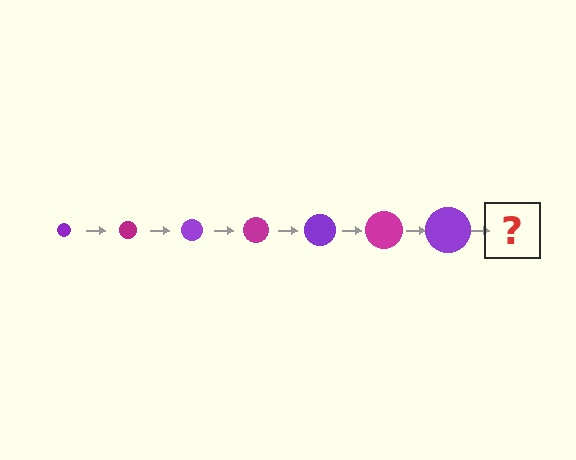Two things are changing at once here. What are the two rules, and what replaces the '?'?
The two rules are that the circle grows larger each step and the color cycles through purple and magenta. The '?' should be a magenta circle, larger than the previous one.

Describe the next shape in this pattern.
It should be a magenta circle, larger than the previous one.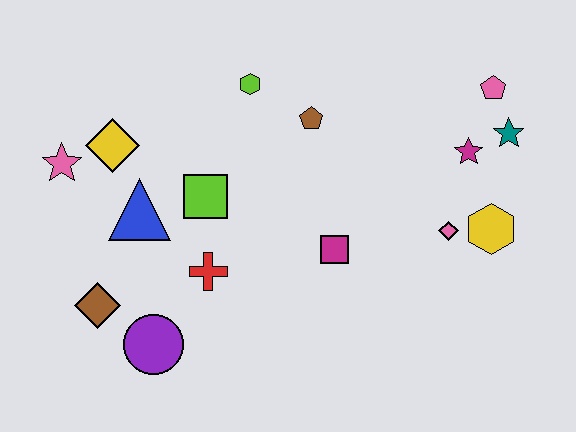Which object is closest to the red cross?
The lime square is closest to the red cross.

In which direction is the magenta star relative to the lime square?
The magenta star is to the right of the lime square.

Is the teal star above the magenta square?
Yes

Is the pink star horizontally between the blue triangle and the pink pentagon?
No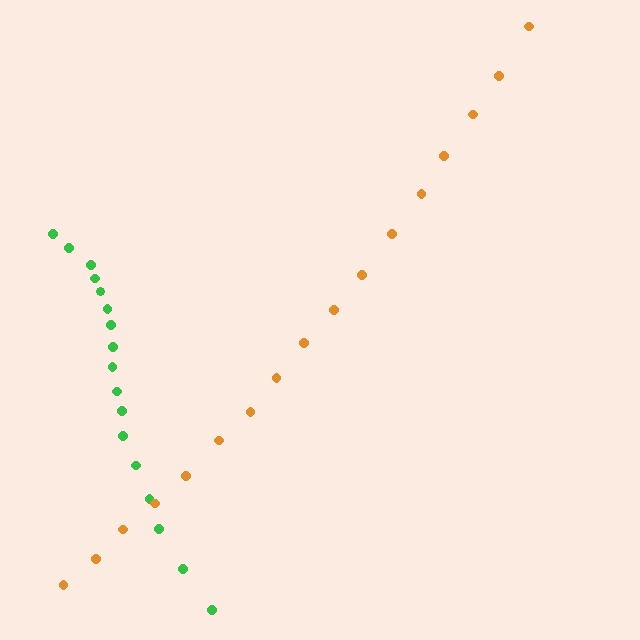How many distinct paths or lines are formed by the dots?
There are 2 distinct paths.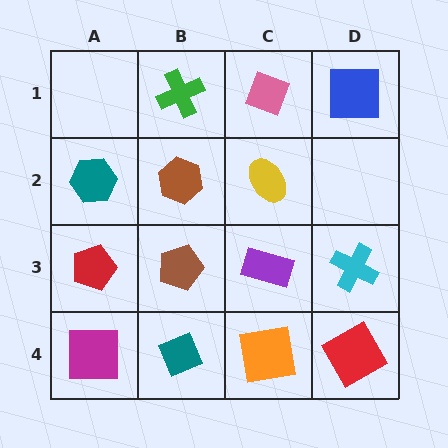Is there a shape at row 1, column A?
No, that cell is empty.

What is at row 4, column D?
A red square.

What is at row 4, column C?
An orange square.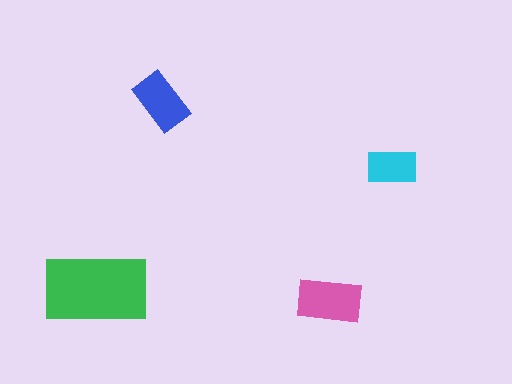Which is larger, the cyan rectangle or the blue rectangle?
The blue one.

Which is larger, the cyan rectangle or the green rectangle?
The green one.